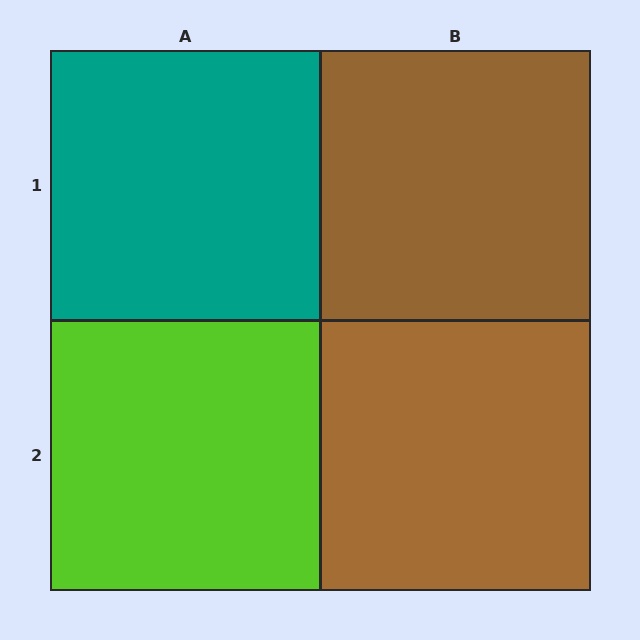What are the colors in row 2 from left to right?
Lime, brown.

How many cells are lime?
1 cell is lime.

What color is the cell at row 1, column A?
Teal.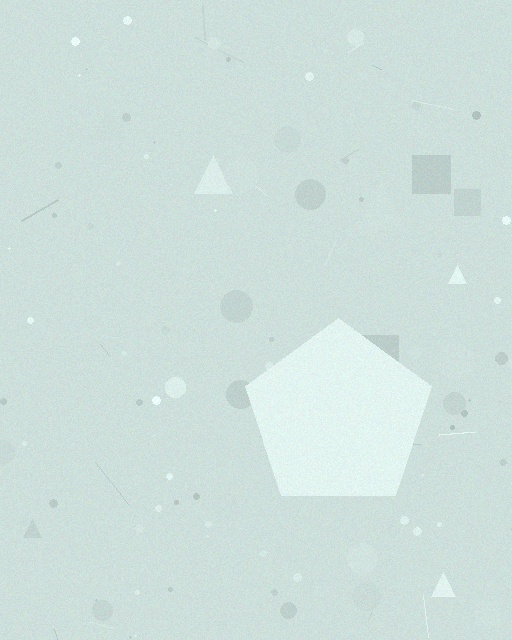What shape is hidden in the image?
A pentagon is hidden in the image.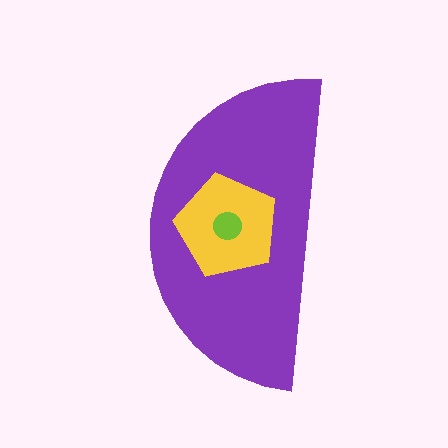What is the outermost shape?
The purple semicircle.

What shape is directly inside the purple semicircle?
The yellow pentagon.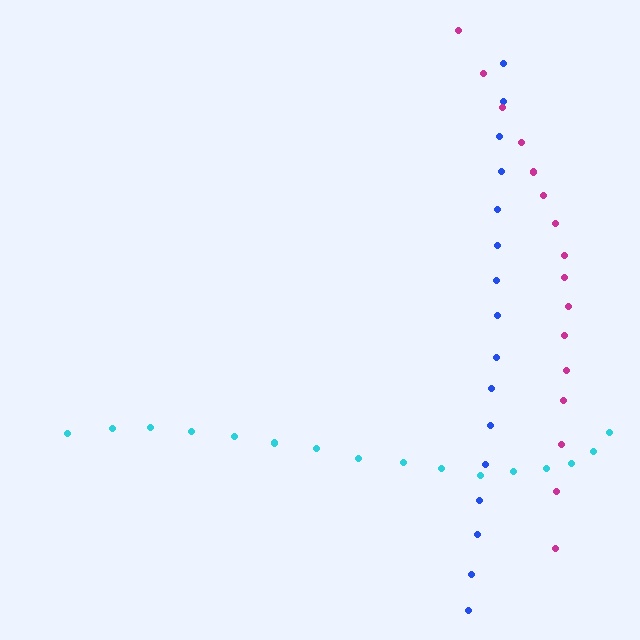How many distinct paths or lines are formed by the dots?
There are 3 distinct paths.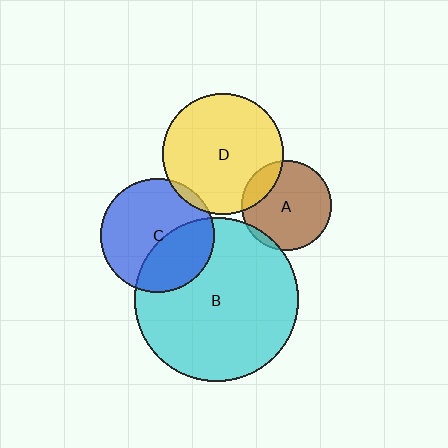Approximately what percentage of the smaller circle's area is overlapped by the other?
Approximately 35%.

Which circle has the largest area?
Circle B (cyan).